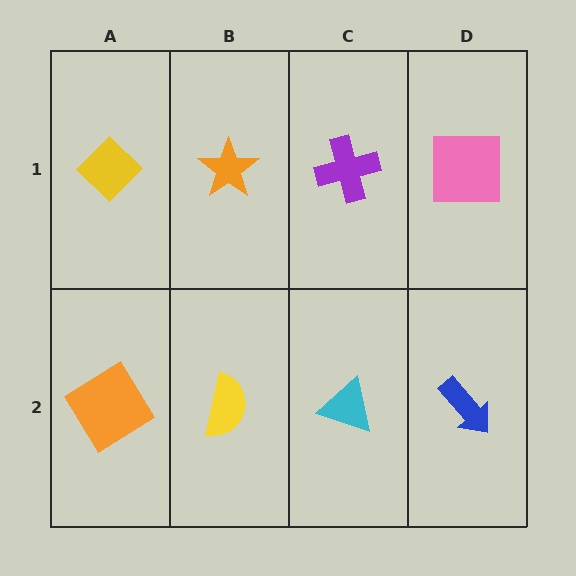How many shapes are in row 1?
4 shapes.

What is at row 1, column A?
A yellow diamond.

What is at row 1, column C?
A purple cross.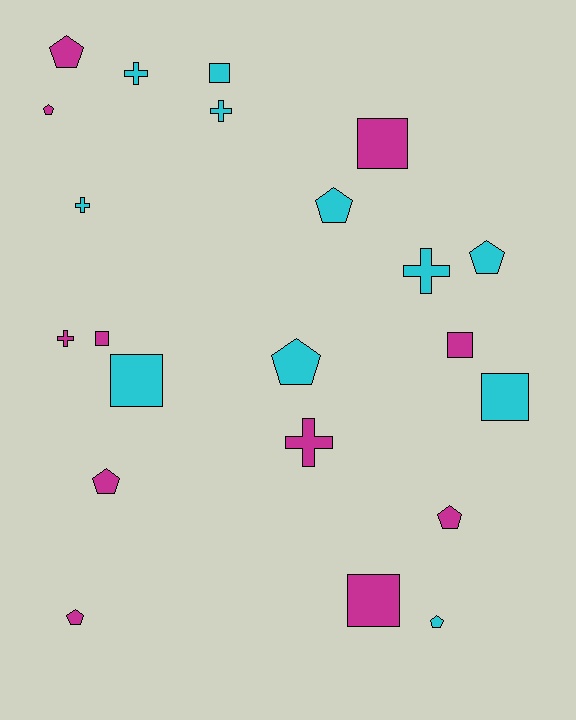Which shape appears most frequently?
Pentagon, with 9 objects.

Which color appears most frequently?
Magenta, with 11 objects.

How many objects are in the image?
There are 22 objects.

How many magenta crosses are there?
There are 2 magenta crosses.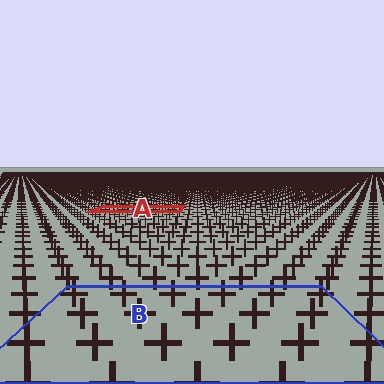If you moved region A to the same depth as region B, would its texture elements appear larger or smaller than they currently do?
They would appear larger. At a closer depth, the same texture elements are projected at a bigger on-screen size.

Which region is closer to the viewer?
Region B is closer. The texture elements there are larger and more spread out.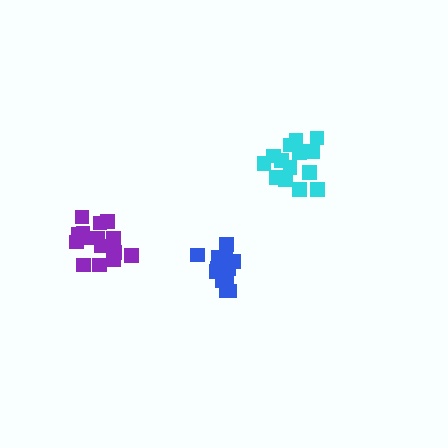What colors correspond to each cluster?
The clusters are colored: cyan, blue, purple.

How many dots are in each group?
Group 1: 15 dots, Group 2: 13 dots, Group 3: 15 dots (43 total).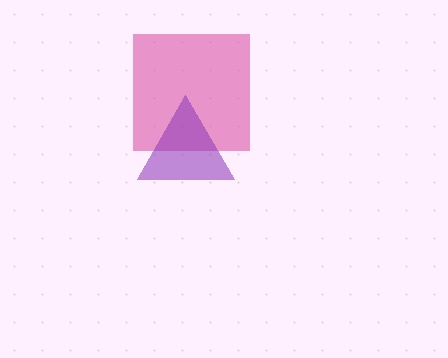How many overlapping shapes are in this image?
There are 2 overlapping shapes in the image.